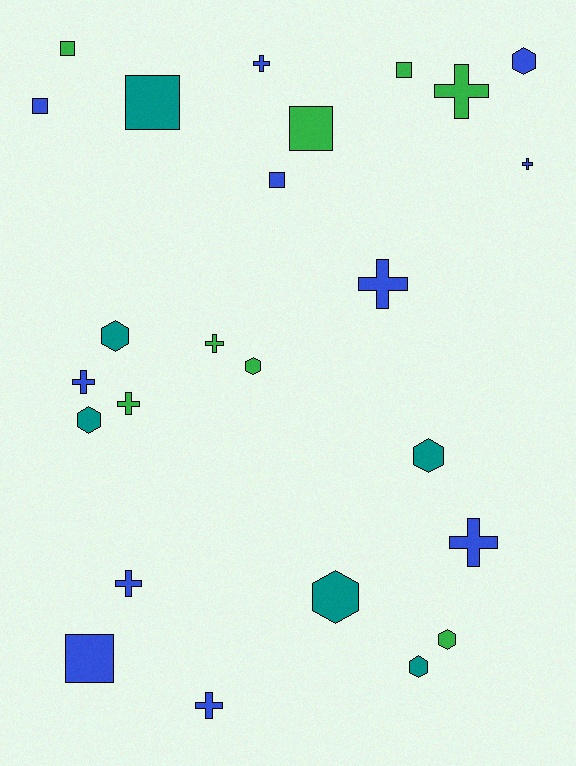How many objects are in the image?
There are 25 objects.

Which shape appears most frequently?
Cross, with 10 objects.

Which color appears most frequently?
Blue, with 11 objects.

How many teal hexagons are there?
There are 5 teal hexagons.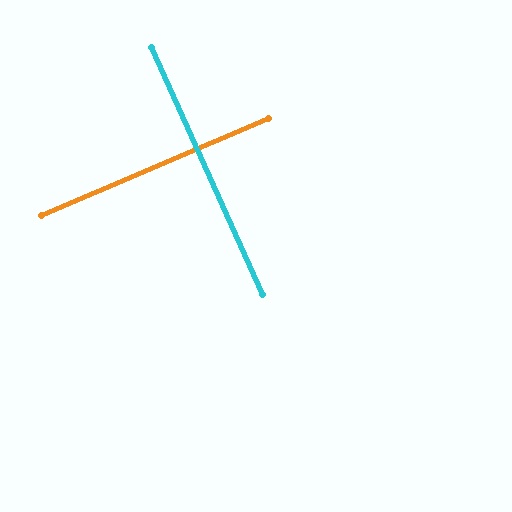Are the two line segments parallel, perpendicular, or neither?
Perpendicular — they meet at approximately 89°.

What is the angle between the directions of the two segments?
Approximately 89 degrees.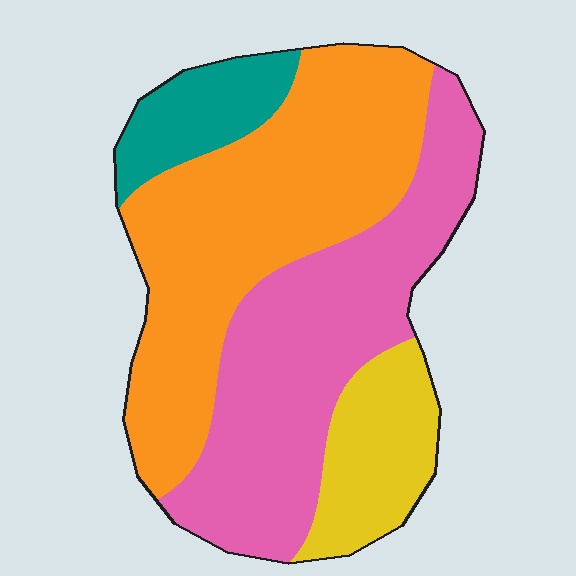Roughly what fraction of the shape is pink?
Pink covers roughly 35% of the shape.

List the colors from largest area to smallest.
From largest to smallest: orange, pink, yellow, teal.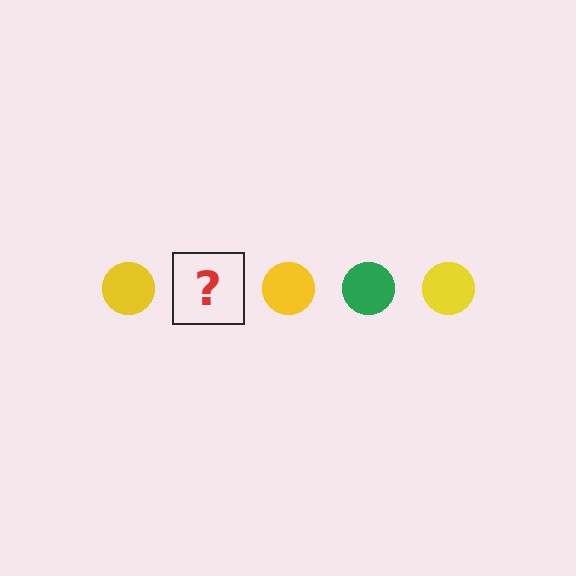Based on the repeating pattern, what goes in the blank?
The blank should be a green circle.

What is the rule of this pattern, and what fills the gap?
The rule is that the pattern cycles through yellow, green circles. The gap should be filled with a green circle.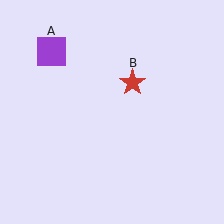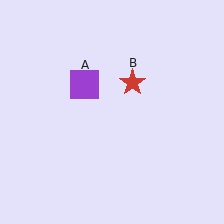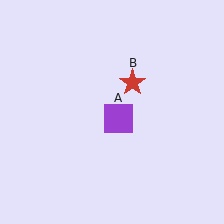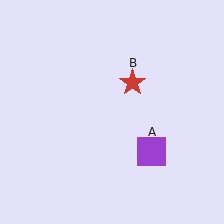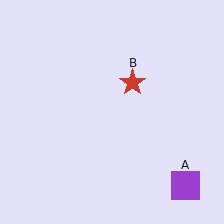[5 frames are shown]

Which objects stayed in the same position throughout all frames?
Red star (object B) remained stationary.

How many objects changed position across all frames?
1 object changed position: purple square (object A).